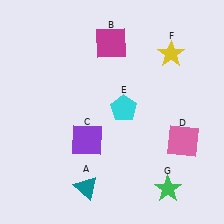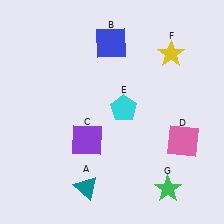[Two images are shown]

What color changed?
The square (B) changed from magenta in Image 1 to blue in Image 2.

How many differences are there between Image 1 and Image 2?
There is 1 difference between the two images.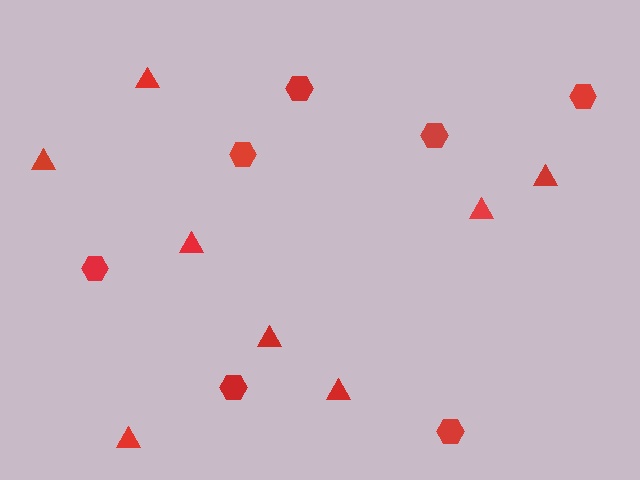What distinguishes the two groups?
There are 2 groups: one group of triangles (8) and one group of hexagons (7).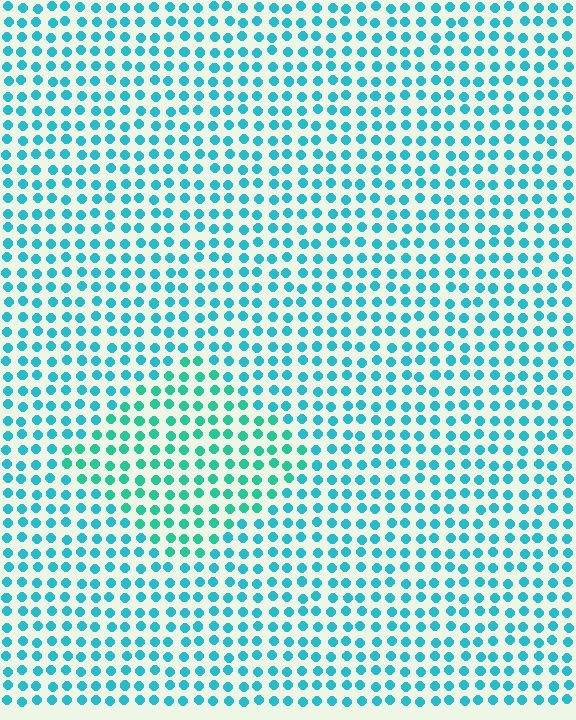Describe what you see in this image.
The image is filled with small cyan elements in a uniform arrangement. A diamond-shaped region is visible where the elements are tinted to a slightly different hue, forming a subtle color boundary.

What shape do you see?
I see a diamond.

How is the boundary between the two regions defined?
The boundary is defined purely by a slight shift in hue (about 24 degrees). Spacing, size, and orientation are identical on both sides.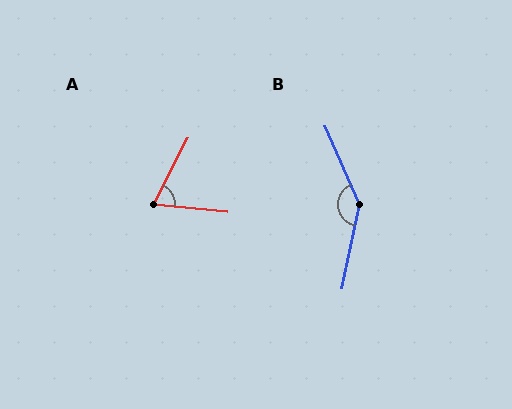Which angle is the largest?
B, at approximately 144 degrees.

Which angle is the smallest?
A, at approximately 68 degrees.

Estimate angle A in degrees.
Approximately 68 degrees.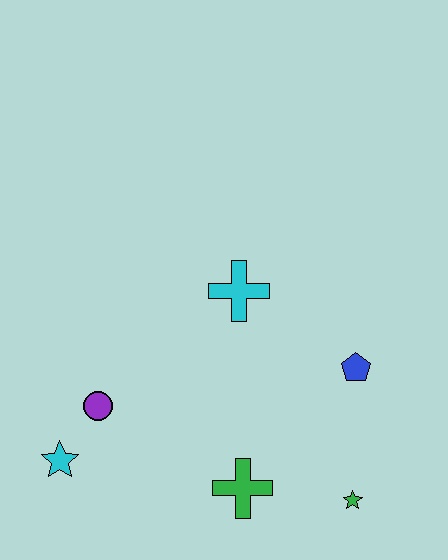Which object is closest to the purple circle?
The cyan star is closest to the purple circle.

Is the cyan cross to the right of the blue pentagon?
No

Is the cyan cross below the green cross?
No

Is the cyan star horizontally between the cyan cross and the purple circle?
No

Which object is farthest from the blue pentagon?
The cyan star is farthest from the blue pentagon.